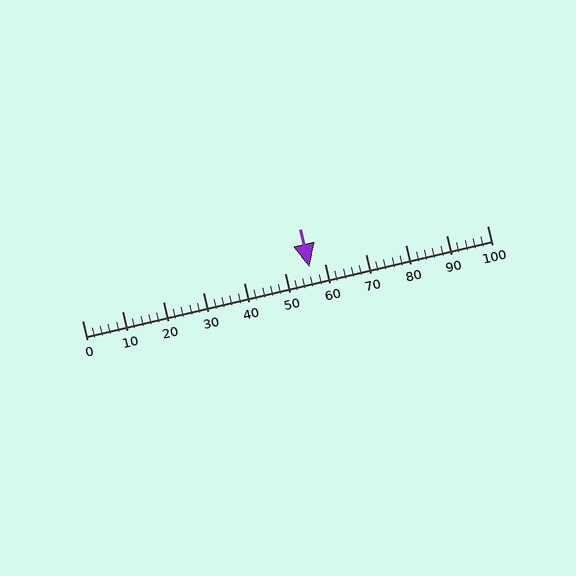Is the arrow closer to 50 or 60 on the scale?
The arrow is closer to 60.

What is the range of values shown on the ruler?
The ruler shows values from 0 to 100.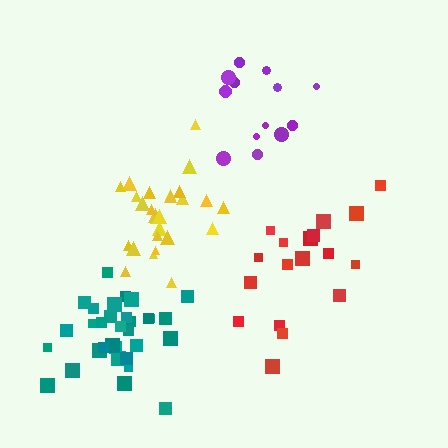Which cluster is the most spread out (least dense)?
Red.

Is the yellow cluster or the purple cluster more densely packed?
Yellow.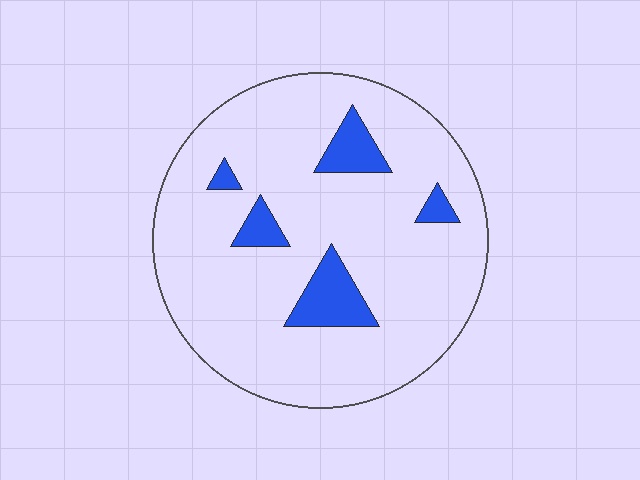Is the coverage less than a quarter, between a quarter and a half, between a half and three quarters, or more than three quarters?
Less than a quarter.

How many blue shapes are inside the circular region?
5.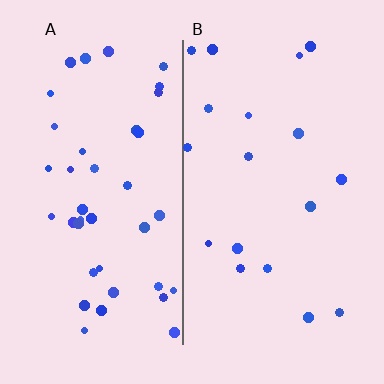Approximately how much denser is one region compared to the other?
Approximately 2.2× — region A over region B.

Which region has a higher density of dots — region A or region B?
A (the left).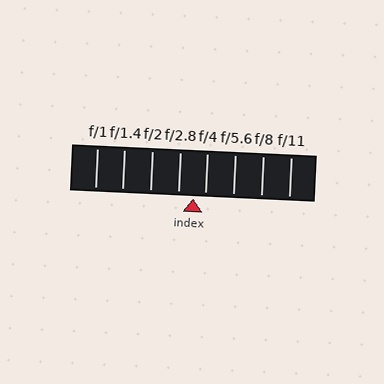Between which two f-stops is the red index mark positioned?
The index mark is between f/2.8 and f/4.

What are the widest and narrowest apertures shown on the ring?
The widest aperture shown is f/1 and the narrowest is f/11.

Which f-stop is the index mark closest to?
The index mark is closest to f/4.